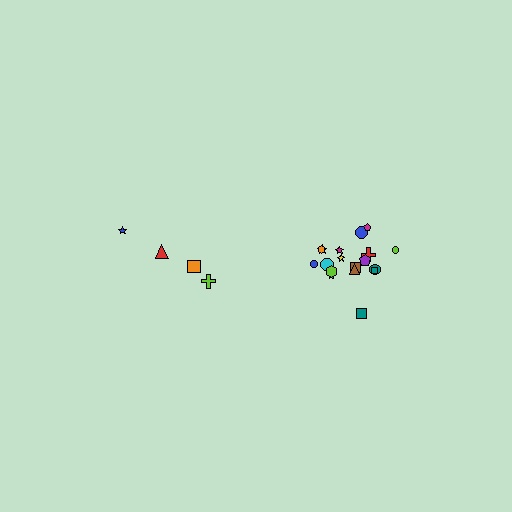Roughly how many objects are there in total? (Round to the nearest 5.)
Roughly 20 objects in total.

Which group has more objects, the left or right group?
The right group.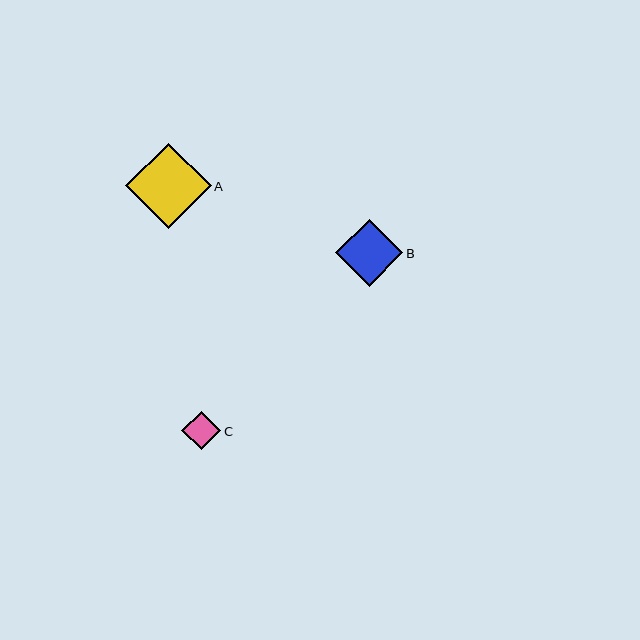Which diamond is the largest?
Diamond A is the largest with a size of approximately 85 pixels.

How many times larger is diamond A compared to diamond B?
Diamond A is approximately 1.3 times the size of diamond B.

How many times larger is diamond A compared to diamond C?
Diamond A is approximately 2.2 times the size of diamond C.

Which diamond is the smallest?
Diamond C is the smallest with a size of approximately 39 pixels.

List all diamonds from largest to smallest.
From largest to smallest: A, B, C.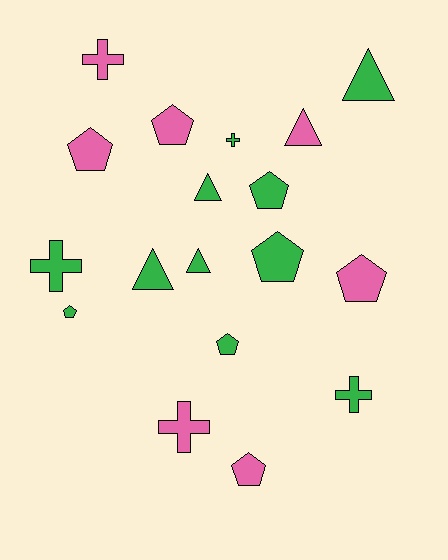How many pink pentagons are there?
There are 4 pink pentagons.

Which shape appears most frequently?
Pentagon, with 8 objects.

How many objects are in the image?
There are 18 objects.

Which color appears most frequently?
Green, with 11 objects.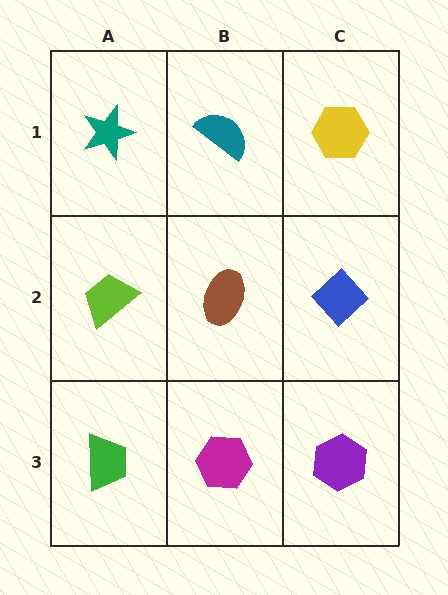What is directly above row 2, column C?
A yellow hexagon.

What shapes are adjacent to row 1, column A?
A lime trapezoid (row 2, column A), a teal semicircle (row 1, column B).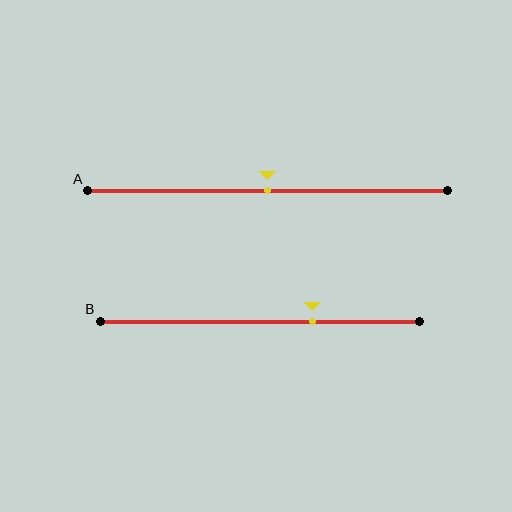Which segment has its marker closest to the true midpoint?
Segment A has its marker closest to the true midpoint.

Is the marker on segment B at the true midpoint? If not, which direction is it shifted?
No, the marker on segment B is shifted to the right by about 16% of the segment length.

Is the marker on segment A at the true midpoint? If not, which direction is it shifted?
Yes, the marker on segment A is at the true midpoint.